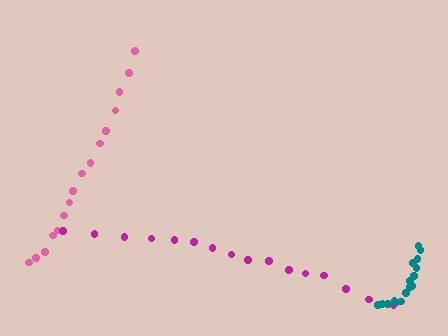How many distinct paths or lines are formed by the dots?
There are 3 distinct paths.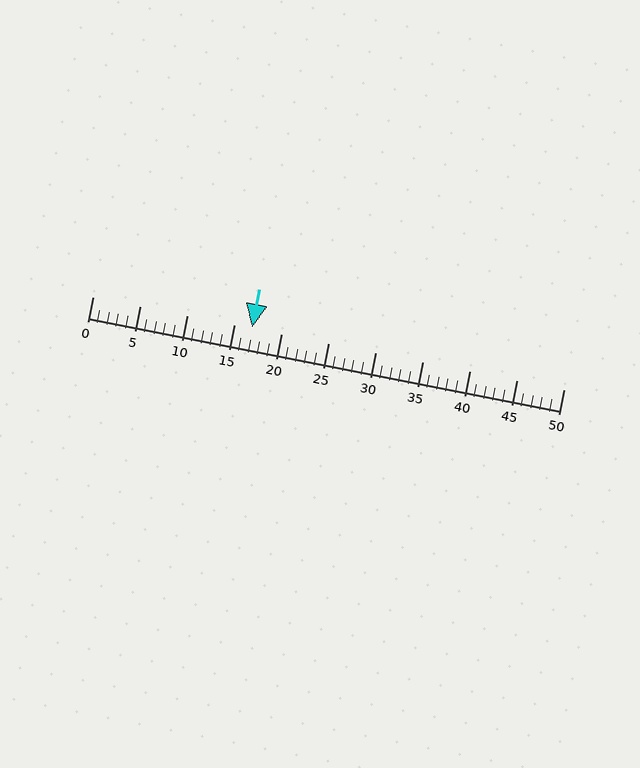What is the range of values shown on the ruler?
The ruler shows values from 0 to 50.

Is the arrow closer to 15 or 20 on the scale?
The arrow is closer to 15.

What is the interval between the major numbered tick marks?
The major tick marks are spaced 5 units apart.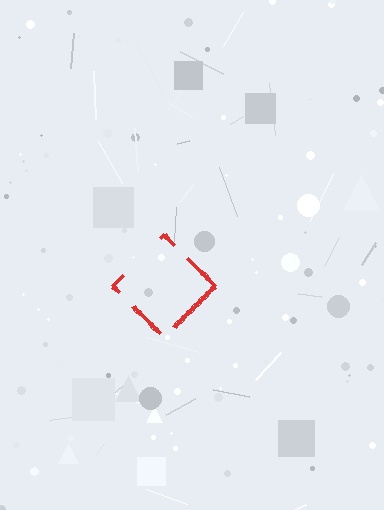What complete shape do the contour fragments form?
The contour fragments form a diamond.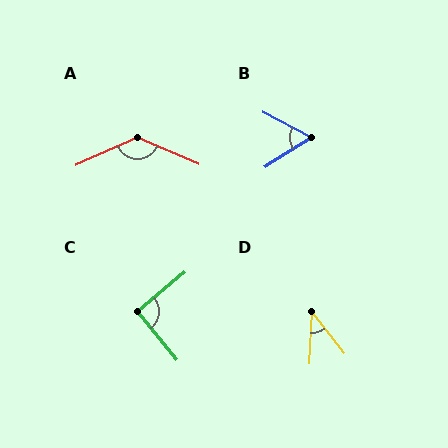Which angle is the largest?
A, at approximately 132 degrees.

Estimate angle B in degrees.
Approximately 60 degrees.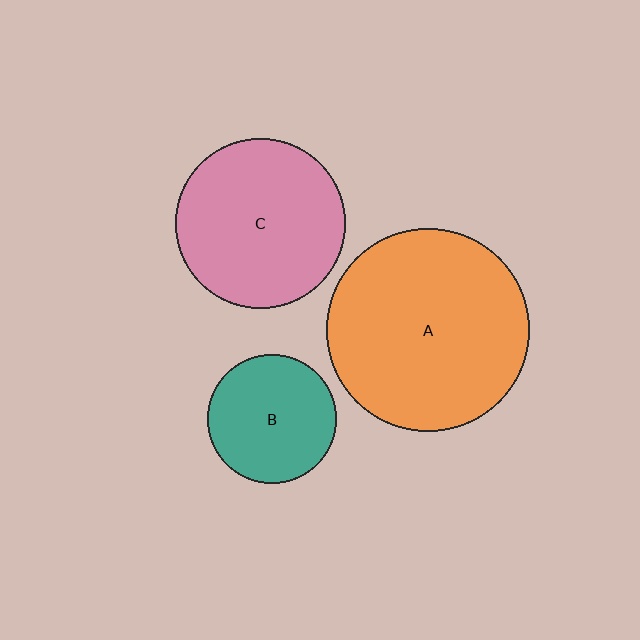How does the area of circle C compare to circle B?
Approximately 1.8 times.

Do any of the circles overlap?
No, none of the circles overlap.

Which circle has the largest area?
Circle A (orange).